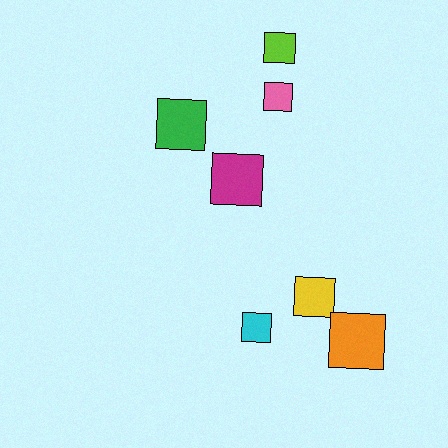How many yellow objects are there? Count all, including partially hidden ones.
There is 1 yellow object.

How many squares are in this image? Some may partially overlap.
There are 7 squares.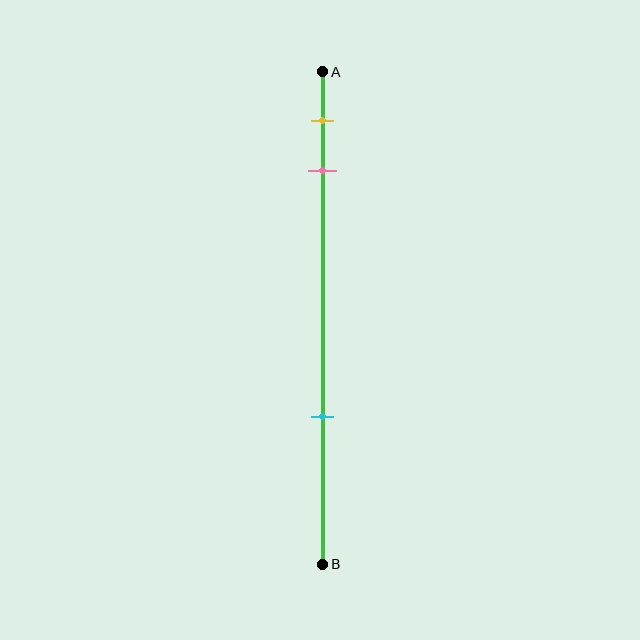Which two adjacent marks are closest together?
The yellow and pink marks are the closest adjacent pair.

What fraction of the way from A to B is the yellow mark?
The yellow mark is approximately 10% (0.1) of the way from A to B.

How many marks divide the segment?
There are 3 marks dividing the segment.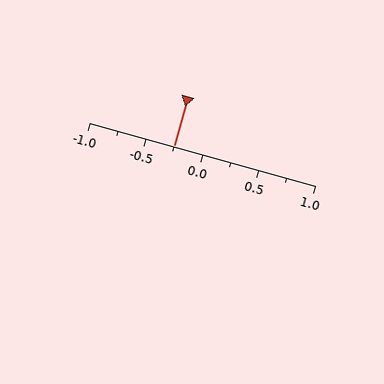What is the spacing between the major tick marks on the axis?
The major ticks are spaced 0.5 apart.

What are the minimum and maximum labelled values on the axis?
The axis runs from -1.0 to 1.0.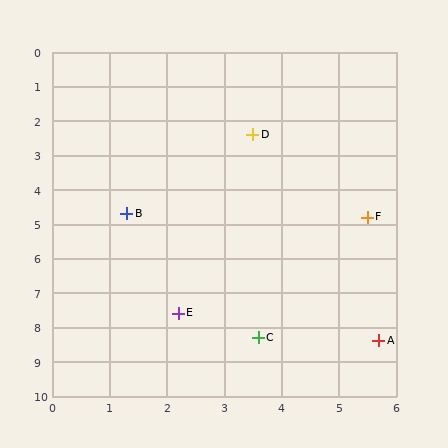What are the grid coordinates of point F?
Point F is at approximately (5.5, 4.8).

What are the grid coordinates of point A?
Point A is at approximately (5.7, 8.4).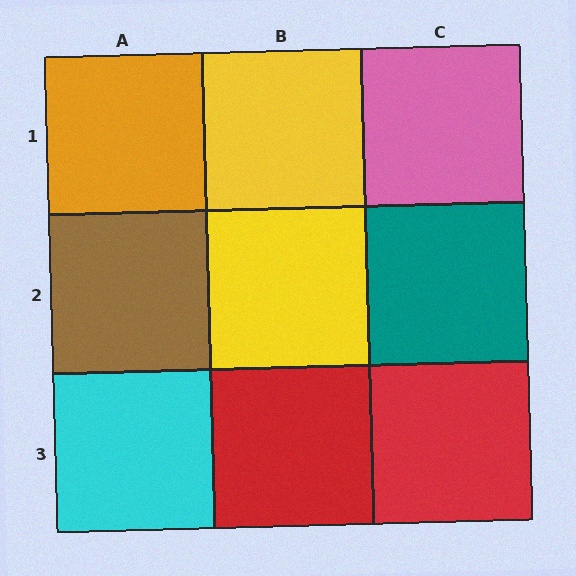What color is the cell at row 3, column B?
Red.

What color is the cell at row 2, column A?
Brown.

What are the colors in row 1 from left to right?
Orange, yellow, pink.